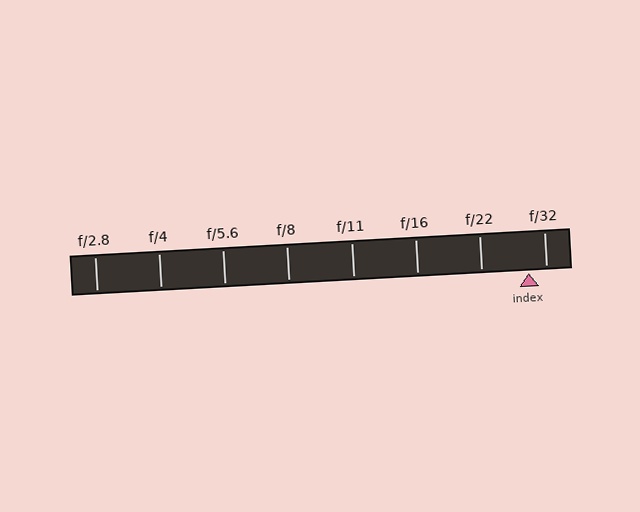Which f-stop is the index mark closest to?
The index mark is closest to f/32.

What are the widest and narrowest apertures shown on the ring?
The widest aperture shown is f/2.8 and the narrowest is f/32.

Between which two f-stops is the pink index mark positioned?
The index mark is between f/22 and f/32.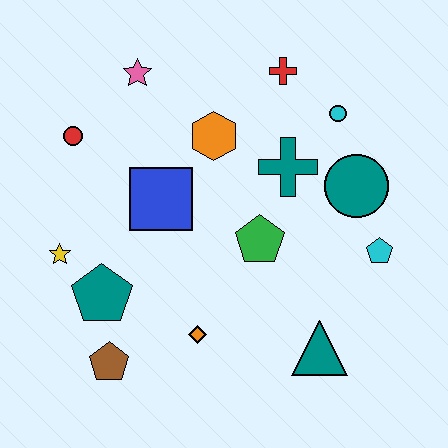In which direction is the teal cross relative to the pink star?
The teal cross is to the right of the pink star.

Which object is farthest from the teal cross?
The brown pentagon is farthest from the teal cross.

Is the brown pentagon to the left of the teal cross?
Yes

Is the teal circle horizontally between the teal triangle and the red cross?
No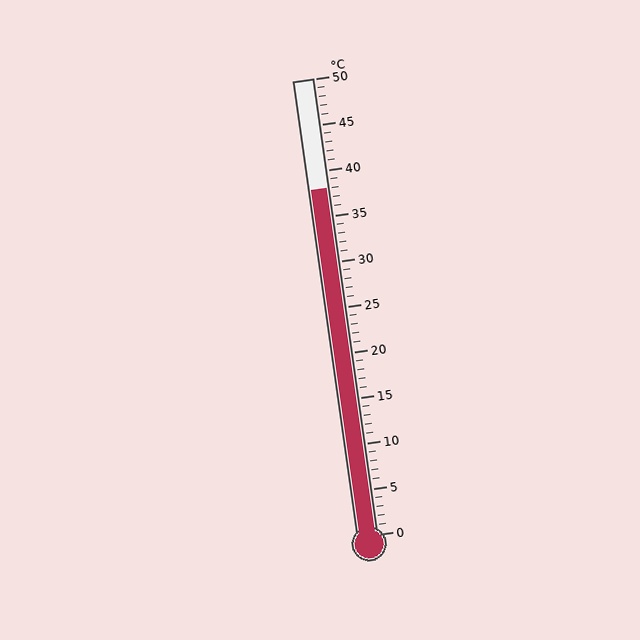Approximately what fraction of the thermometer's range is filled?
The thermometer is filled to approximately 75% of its range.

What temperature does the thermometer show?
The thermometer shows approximately 38°C.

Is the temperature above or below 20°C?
The temperature is above 20°C.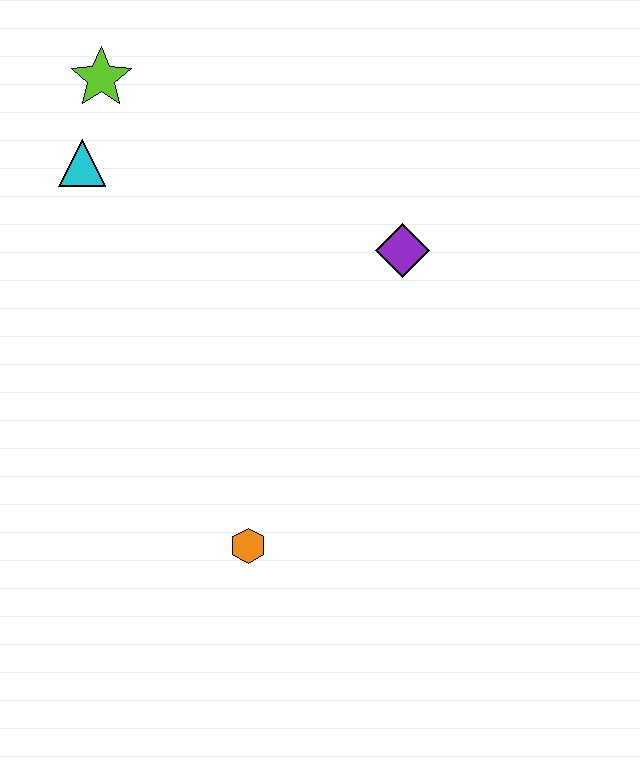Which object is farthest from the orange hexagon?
The lime star is farthest from the orange hexagon.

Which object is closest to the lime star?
The cyan triangle is closest to the lime star.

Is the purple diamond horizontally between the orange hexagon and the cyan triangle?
No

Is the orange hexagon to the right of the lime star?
Yes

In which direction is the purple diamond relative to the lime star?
The purple diamond is to the right of the lime star.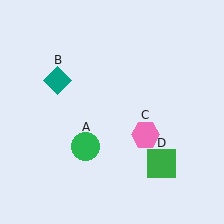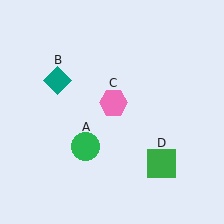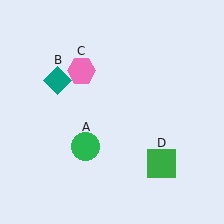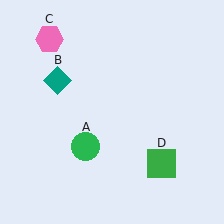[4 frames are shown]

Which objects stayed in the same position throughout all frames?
Green circle (object A) and teal diamond (object B) and green square (object D) remained stationary.